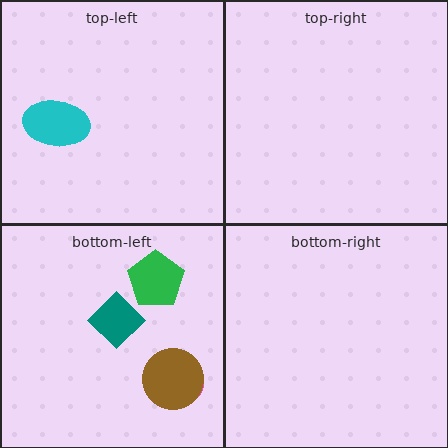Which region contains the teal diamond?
The bottom-left region.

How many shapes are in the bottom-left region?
4.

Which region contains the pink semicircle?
The bottom-left region.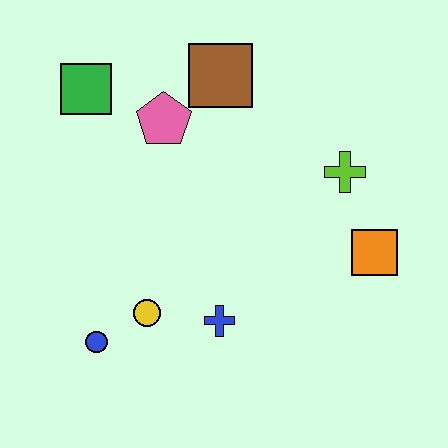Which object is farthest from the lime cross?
The blue circle is farthest from the lime cross.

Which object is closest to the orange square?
The lime cross is closest to the orange square.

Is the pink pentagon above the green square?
No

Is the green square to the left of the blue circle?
Yes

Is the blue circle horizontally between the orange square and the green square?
Yes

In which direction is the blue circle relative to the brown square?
The blue circle is below the brown square.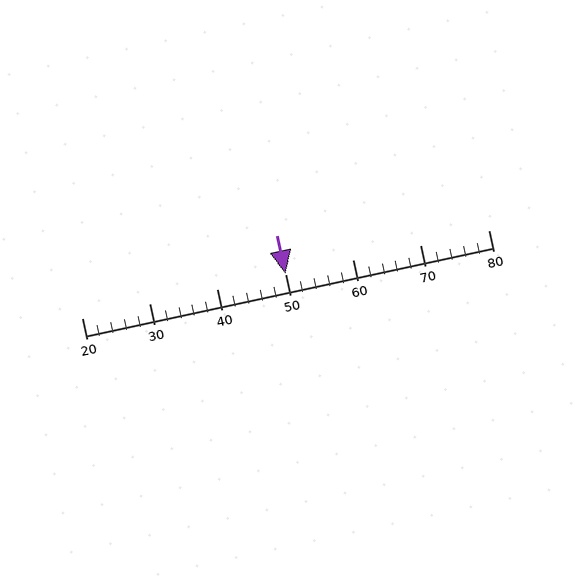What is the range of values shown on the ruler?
The ruler shows values from 20 to 80.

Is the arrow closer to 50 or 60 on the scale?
The arrow is closer to 50.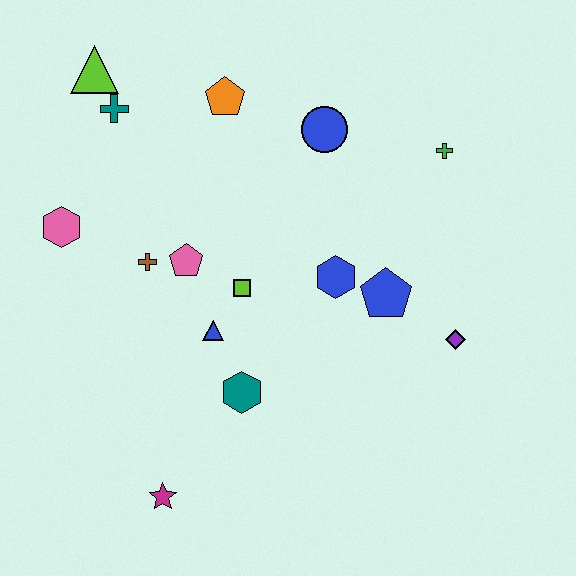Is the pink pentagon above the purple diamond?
Yes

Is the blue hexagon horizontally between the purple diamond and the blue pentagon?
No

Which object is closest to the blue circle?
The orange pentagon is closest to the blue circle.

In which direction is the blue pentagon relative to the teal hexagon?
The blue pentagon is to the right of the teal hexagon.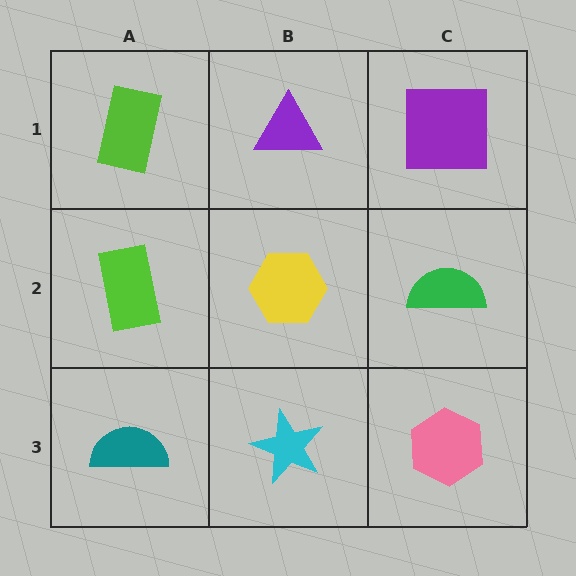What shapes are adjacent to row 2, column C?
A purple square (row 1, column C), a pink hexagon (row 3, column C), a yellow hexagon (row 2, column B).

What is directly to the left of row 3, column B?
A teal semicircle.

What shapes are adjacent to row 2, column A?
A lime rectangle (row 1, column A), a teal semicircle (row 3, column A), a yellow hexagon (row 2, column B).